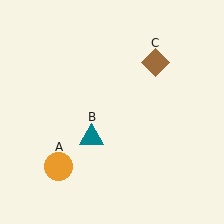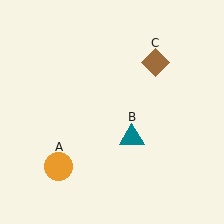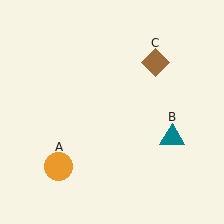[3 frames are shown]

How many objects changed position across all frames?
1 object changed position: teal triangle (object B).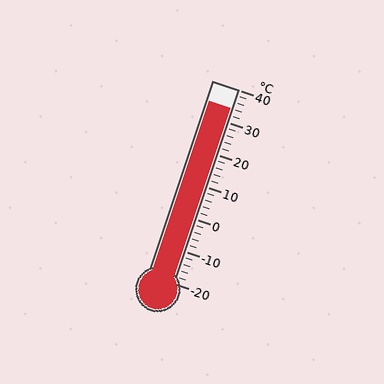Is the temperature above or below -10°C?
The temperature is above -10°C.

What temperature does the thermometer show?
The thermometer shows approximately 34°C.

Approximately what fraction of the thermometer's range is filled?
The thermometer is filled to approximately 90% of its range.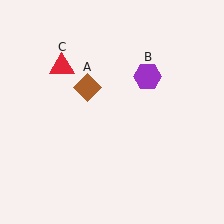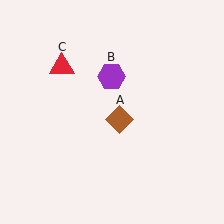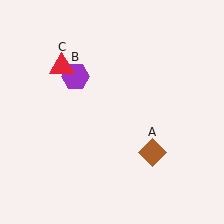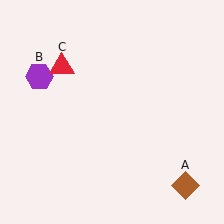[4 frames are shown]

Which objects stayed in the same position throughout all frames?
Red triangle (object C) remained stationary.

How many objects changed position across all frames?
2 objects changed position: brown diamond (object A), purple hexagon (object B).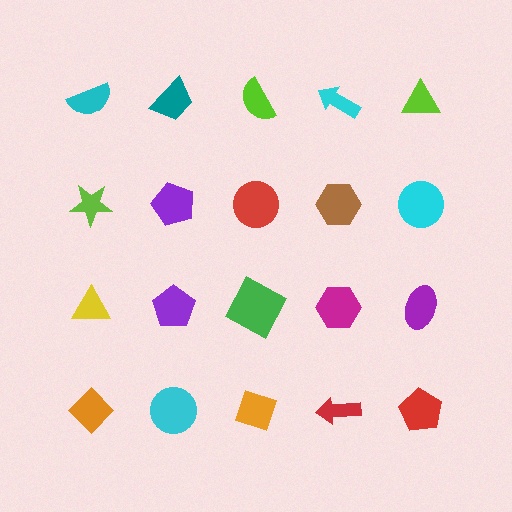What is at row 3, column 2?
A purple pentagon.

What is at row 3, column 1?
A yellow triangle.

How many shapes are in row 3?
5 shapes.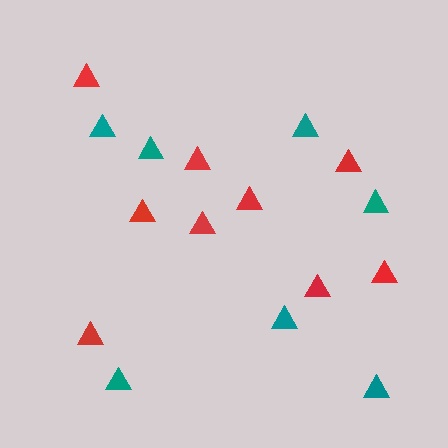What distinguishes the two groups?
There are 2 groups: one group of red triangles (9) and one group of teal triangles (7).